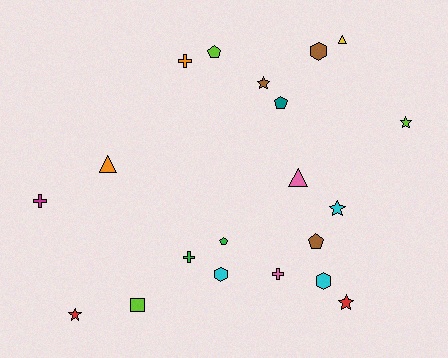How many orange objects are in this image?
There are 2 orange objects.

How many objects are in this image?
There are 20 objects.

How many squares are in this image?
There is 1 square.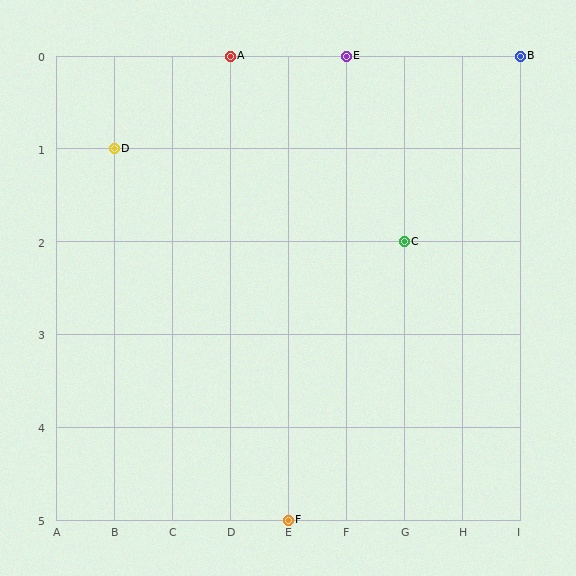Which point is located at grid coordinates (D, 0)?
Point A is at (D, 0).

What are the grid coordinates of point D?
Point D is at grid coordinates (B, 1).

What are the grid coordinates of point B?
Point B is at grid coordinates (I, 0).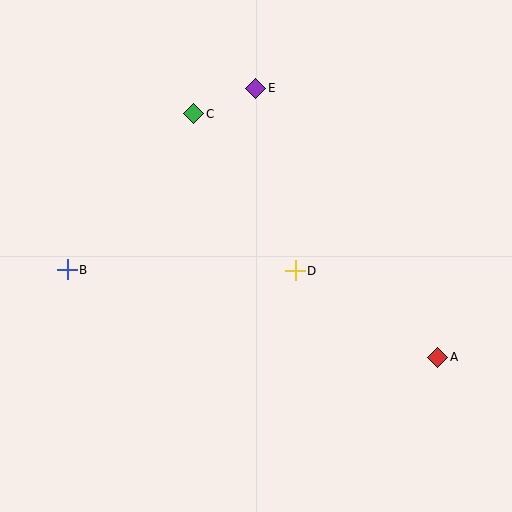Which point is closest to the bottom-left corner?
Point B is closest to the bottom-left corner.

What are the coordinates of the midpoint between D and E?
The midpoint between D and E is at (275, 180).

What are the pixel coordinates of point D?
Point D is at (295, 271).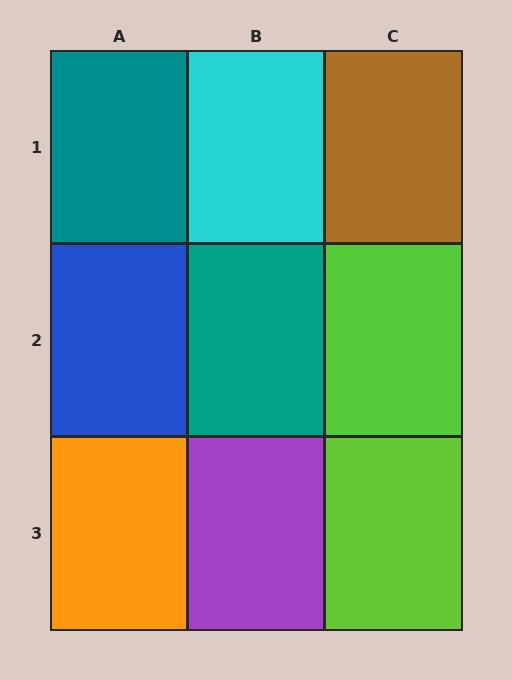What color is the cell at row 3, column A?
Orange.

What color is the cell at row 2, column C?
Lime.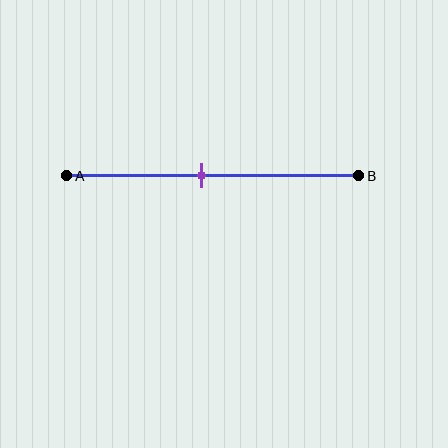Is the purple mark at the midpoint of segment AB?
No, the mark is at about 45% from A, not at the 50% midpoint.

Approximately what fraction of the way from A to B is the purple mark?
The purple mark is approximately 45% of the way from A to B.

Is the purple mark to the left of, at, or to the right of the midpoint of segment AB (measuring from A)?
The purple mark is to the left of the midpoint of segment AB.